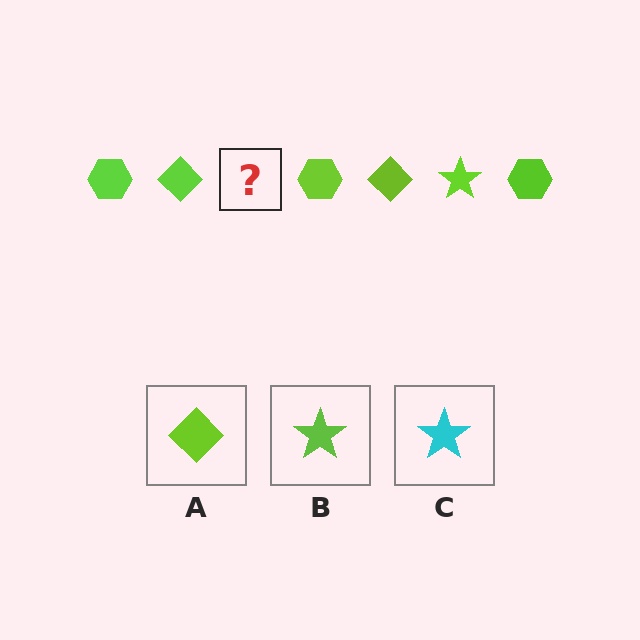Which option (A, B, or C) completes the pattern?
B.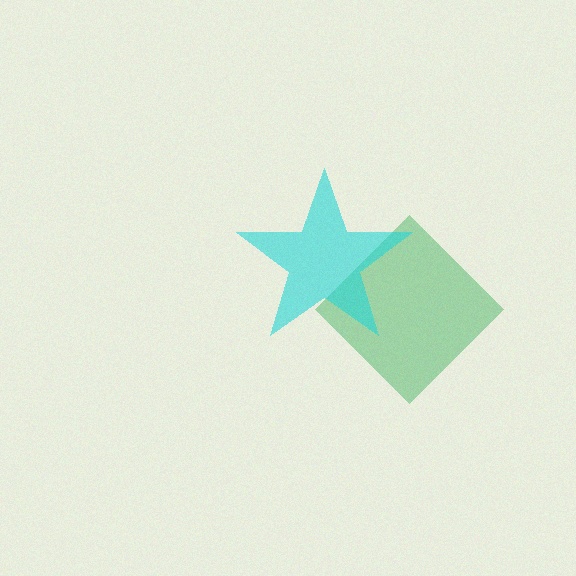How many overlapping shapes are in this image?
There are 2 overlapping shapes in the image.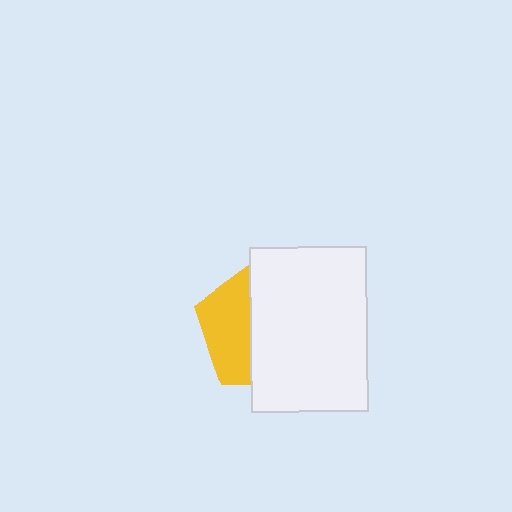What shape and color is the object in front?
The object in front is a white rectangle.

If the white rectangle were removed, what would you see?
You would see the complete yellow pentagon.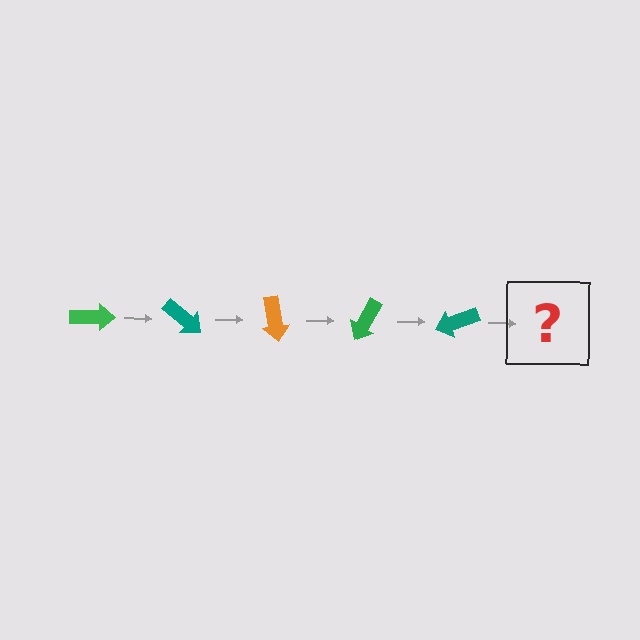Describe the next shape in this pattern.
It should be an orange arrow, rotated 200 degrees from the start.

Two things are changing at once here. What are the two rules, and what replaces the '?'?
The two rules are that it rotates 40 degrees each step and the color cycles through green, teal, and orange. The '?' should be an orange arrow, rotated 200 degrees from the start.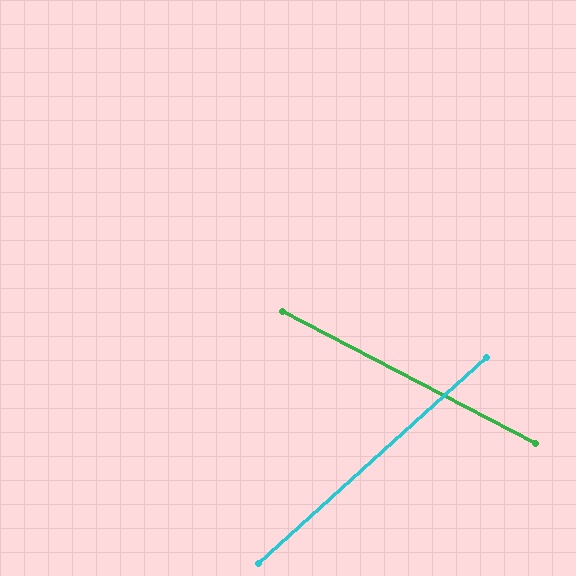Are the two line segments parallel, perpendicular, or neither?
Neither parallel nor perpendicular — they differ by about 70°.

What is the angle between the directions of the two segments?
Approximately 70 degrees.